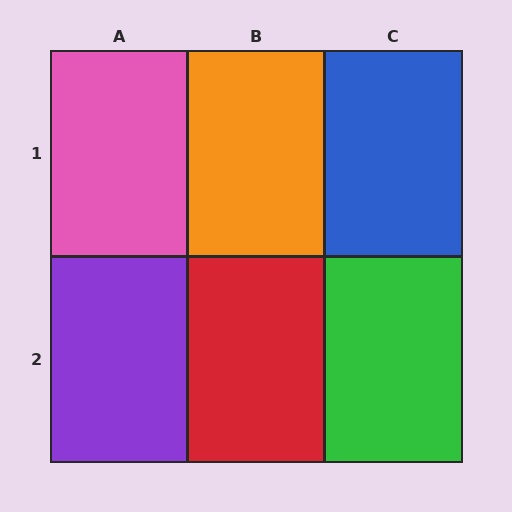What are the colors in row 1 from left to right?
Pink, orange, blue.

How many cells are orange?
1 cell is orange.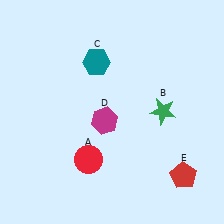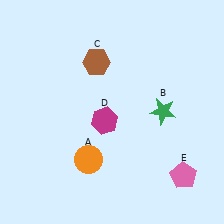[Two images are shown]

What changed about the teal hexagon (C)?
In Image 1, C is teal. In Image 2, it changed to brown.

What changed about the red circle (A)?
In Image 1, A is red. In Image 2, it changed to orange.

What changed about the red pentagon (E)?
In Image 1, E is red. In Image 2, it changed to pink.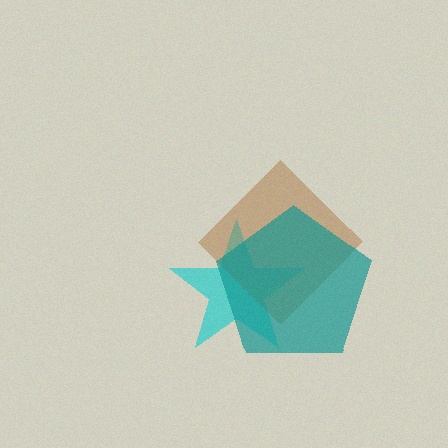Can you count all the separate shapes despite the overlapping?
Yes, there are 3 separate shapes.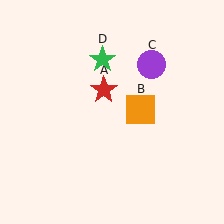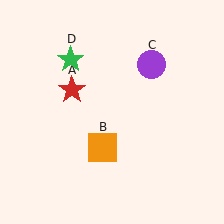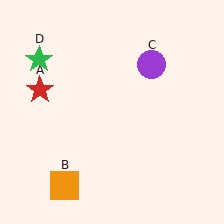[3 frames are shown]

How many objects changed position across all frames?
3 objects changed position: red star (object A), orange square (object B), green star (object D).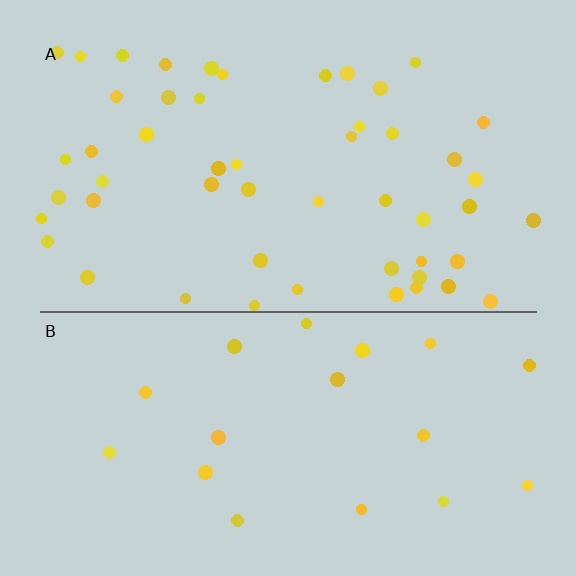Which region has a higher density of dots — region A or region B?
A (the top).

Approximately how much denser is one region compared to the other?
Approximately 2.7× — region A over region B.